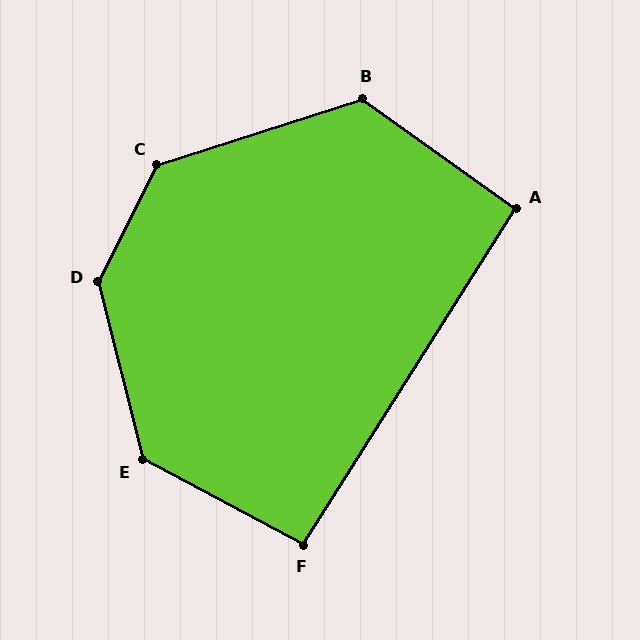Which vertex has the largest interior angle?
D, at approximately 139 degrees.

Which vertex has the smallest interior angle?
A, at approximately 93 degrees.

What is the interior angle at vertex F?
Approximately 94 degrees (approximately right).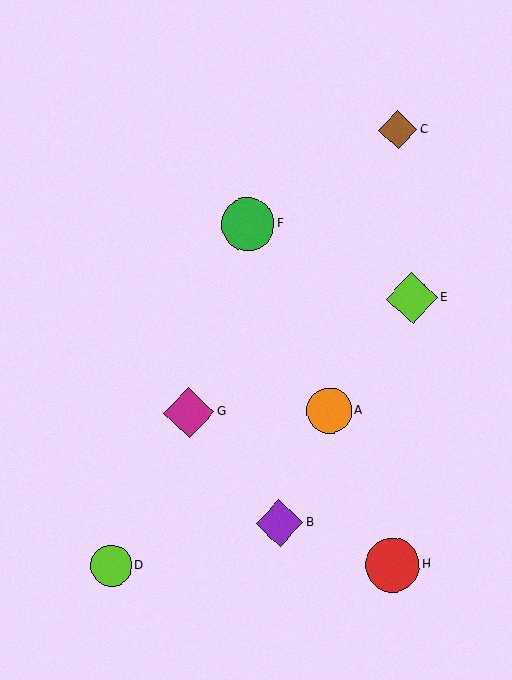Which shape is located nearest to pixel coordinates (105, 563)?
The lime circle (labeled D) at (111, 566) is nearest to that location.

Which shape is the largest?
The red circle (labeled H) is the largest.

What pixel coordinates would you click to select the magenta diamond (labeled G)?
Click at (189, 413) to select the magenta diamond G.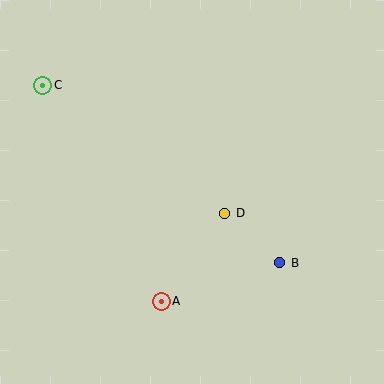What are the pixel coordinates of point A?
Point A is at (161, 301).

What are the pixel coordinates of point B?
Point B is at (280, 263).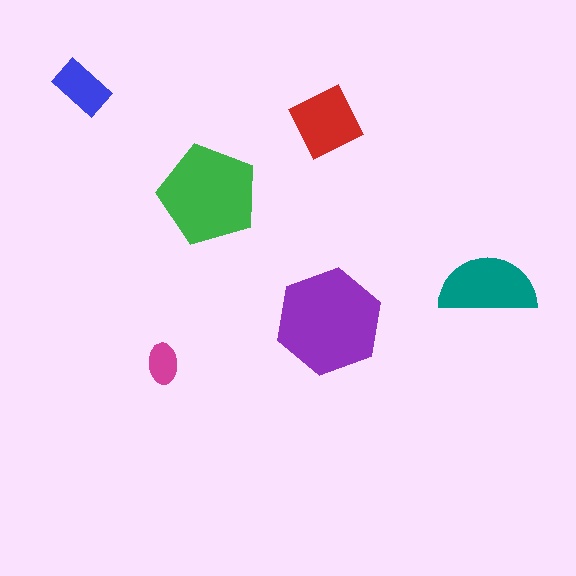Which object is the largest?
The purple hexagon.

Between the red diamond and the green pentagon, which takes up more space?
The green pentagon.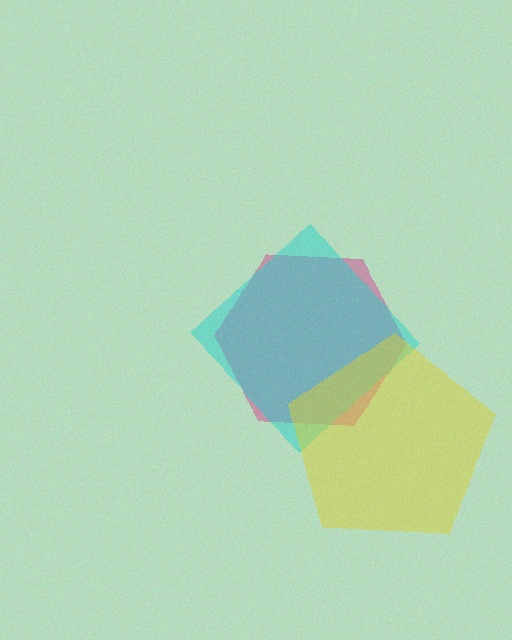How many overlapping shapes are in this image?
There are 3 overlapping shapes in the image.